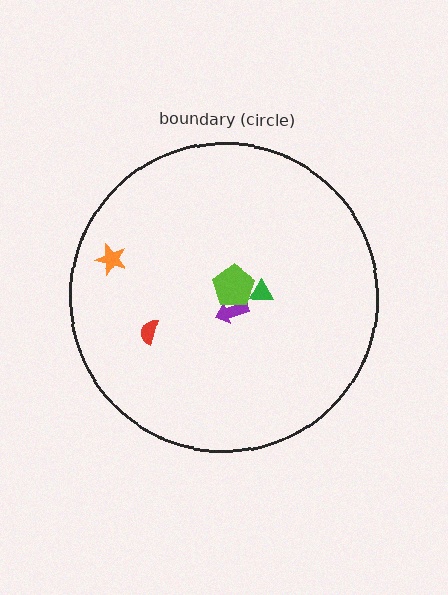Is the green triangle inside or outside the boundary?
Inside.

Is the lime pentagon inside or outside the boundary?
Inside.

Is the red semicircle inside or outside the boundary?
Inside.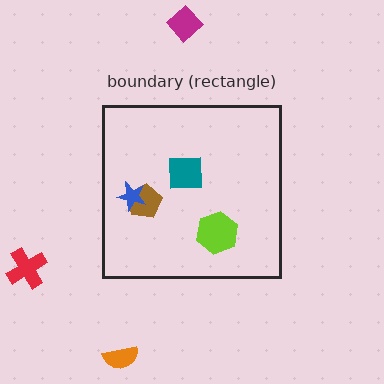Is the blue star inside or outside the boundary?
Inside.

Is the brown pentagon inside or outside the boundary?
Inside.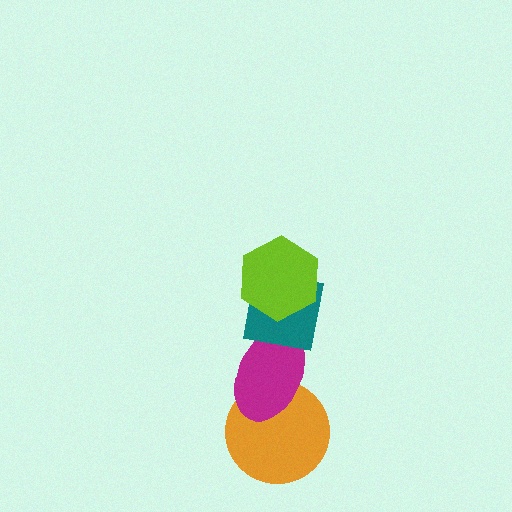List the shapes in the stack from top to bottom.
From top to bottom: the lime hexagon, the teal square, the magenta ellipse, the orange circle.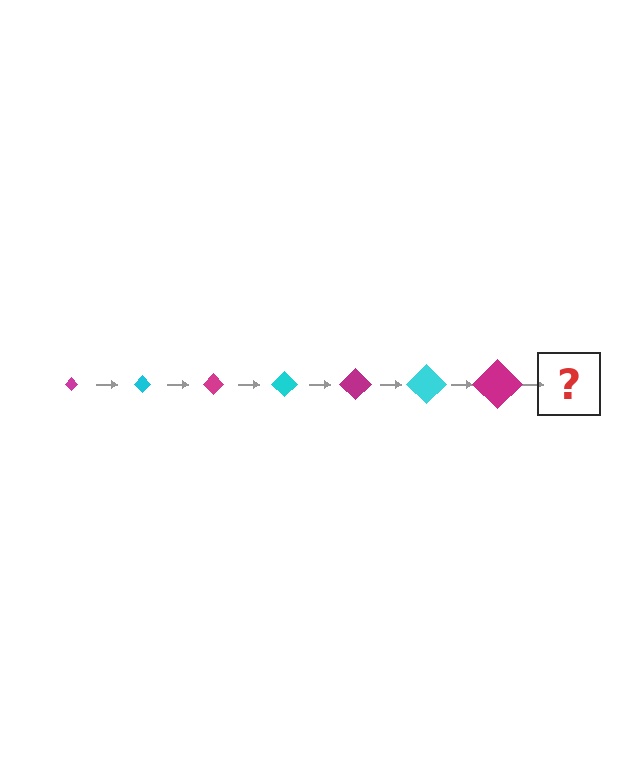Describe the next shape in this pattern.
It should be a cyan diamond, larger than the previous one.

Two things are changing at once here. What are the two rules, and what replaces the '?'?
The two rules are that the diamond grows larger each step and the color cycles through magenta and cyan. The '?' should be a cyan diamond, larger than the previous one.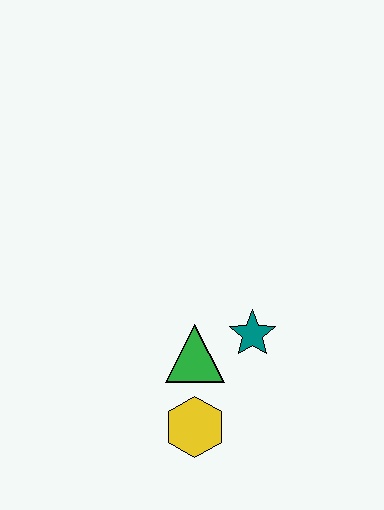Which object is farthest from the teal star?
The yellow hexagon is farthest from the teal star.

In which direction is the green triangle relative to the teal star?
The green triangle is to the left of the teal star.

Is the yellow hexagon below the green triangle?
Yes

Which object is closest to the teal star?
The green triangle is closest to the teal star.